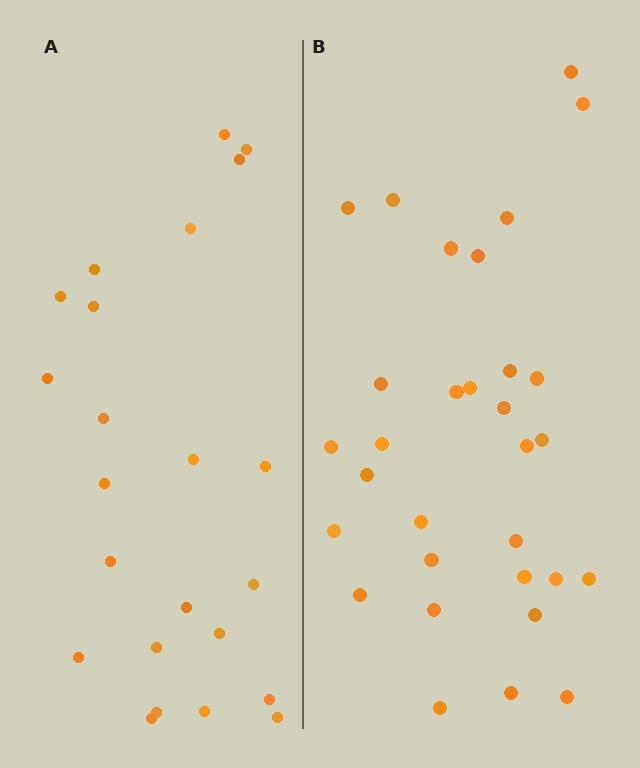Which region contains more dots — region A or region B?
Region B (the right region) has more dots.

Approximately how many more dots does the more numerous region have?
Region B has roughly 8 or so more dots than region A.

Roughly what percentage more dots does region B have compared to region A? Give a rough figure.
About 35% more.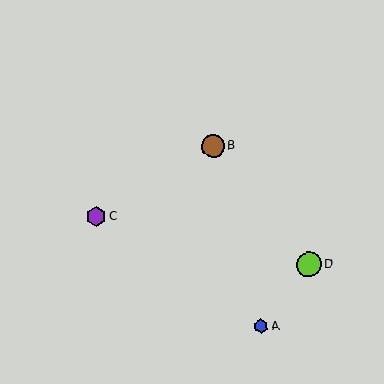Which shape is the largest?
The lime circle (labeled D) is the largest.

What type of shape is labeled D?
Shape D is a lime circle.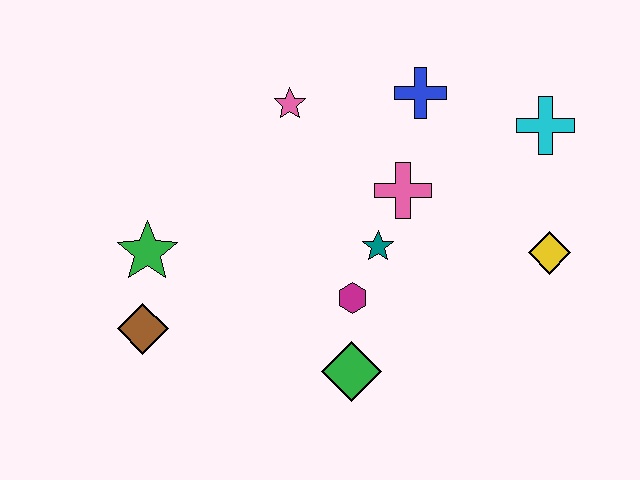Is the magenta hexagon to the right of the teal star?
No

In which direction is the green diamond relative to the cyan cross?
The green diamond is below the cyan cross.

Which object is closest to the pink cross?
The teal star is closest to the pink cross.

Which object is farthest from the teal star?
The brown diamond is farthest from the teal star.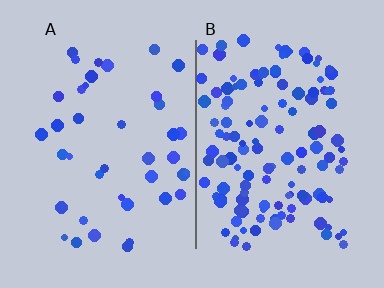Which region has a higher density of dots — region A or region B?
B (the right).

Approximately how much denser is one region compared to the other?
Approximately 3.2× — region B over region A.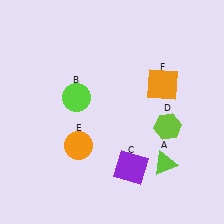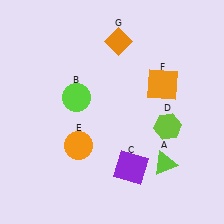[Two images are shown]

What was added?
An orange diamond (G) was added in Image 2.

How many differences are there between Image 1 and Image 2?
There is 1 difference between the two images.